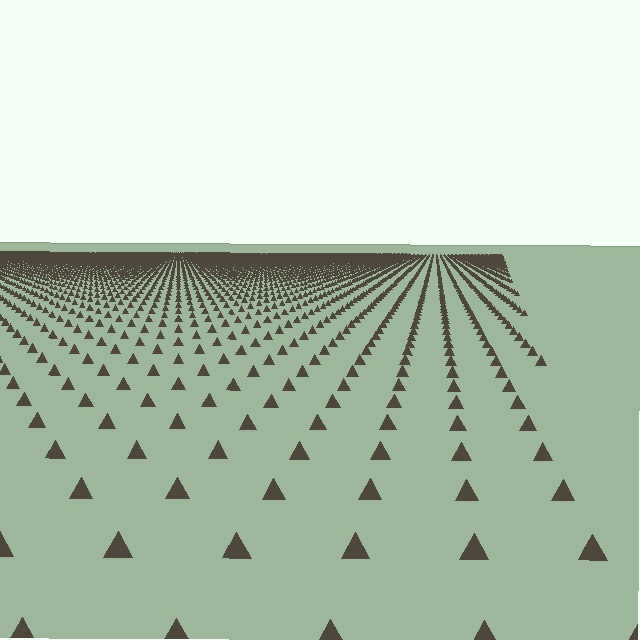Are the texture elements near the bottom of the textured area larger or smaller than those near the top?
Larger. Near the bottom, elements are closer to the viewer and appear at a bigger on-screen size.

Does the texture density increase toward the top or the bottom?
Density increases toward the top.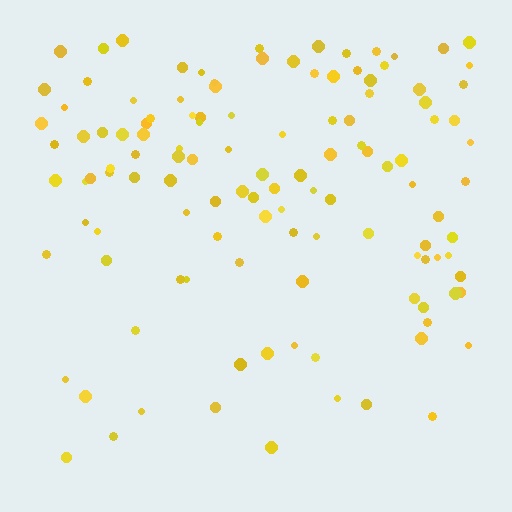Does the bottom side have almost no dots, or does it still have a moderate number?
Still a moderate number, just noticeably fewer than the top.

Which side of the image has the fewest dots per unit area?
The bottom.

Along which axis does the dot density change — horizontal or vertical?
Vertical.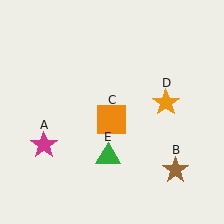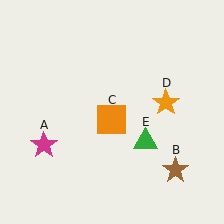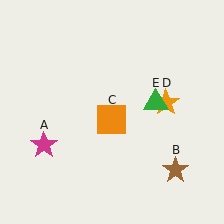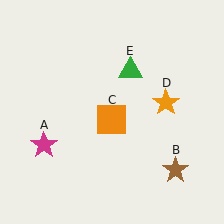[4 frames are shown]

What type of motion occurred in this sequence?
The green triangle (object E) rotated counterclockwise around the center of the scene.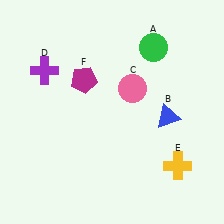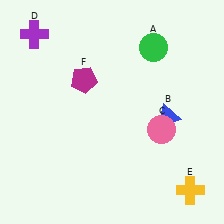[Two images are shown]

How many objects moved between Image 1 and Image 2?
3 objects moved between the two images.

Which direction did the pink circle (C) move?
The pink circle (C) moved down.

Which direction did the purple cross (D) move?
The purple cross (D) moved up.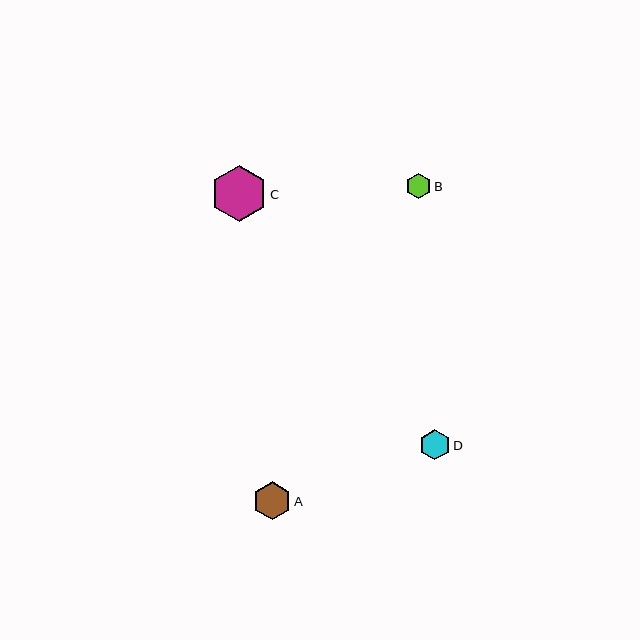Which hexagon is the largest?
Hexagon C is the largest with a size of approximately 56 pixels.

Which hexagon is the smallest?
Hexagon B is the smallest with a size of approximately 25 pixels.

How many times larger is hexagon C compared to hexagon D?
Hexagon C is approximately 1.9 times the size of hexagon D.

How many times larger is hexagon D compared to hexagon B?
Hexagon D is approximately 1.2 times the size of hexagon B.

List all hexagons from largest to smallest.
From largest to smallest: C, A, D, B.